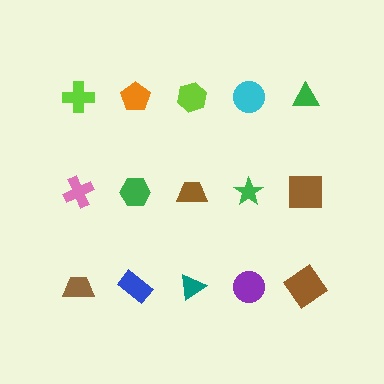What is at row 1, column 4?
A cyan circle.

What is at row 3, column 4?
A purple circle.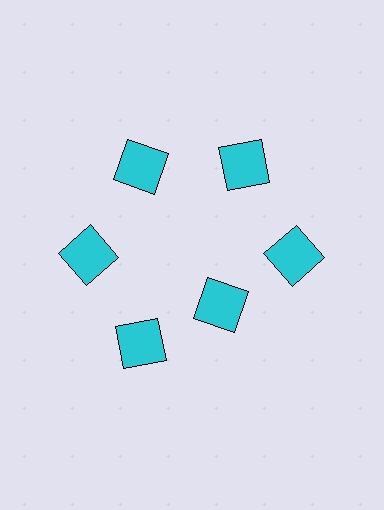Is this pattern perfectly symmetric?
No. The 6 cyan squares are arranged in a ring, but one element near the 5 o'clock position is pulled inward toward the center, breaking the 6-fold rotational symmetry.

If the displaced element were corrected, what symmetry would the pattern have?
It would have 6-fold rotational symmetry — the pattern would map onto itself every 60 degrees.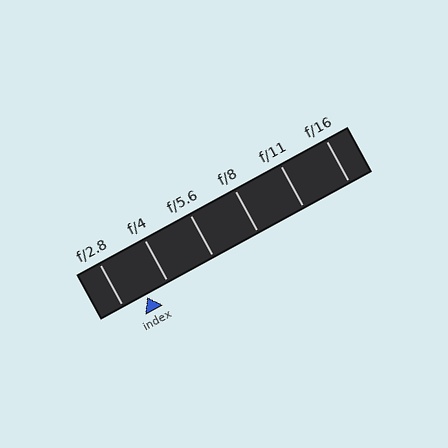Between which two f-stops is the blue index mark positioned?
The index mark is between f/2.8 and f/4.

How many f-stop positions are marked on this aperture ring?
There are 6 f-stop positions marked.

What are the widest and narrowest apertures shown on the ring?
The widest aperture shown is f/2.8 and the narrowest is f/16.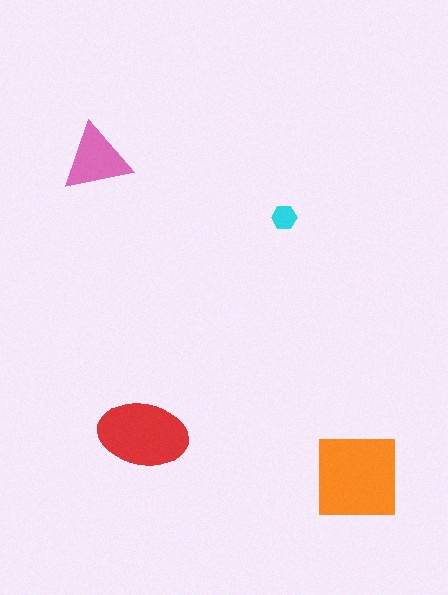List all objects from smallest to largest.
The cyan hexagon, the pink triangle, the red ellipse, the orange square.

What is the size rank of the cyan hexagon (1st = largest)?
4th.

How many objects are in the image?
There are 4 objects in the image.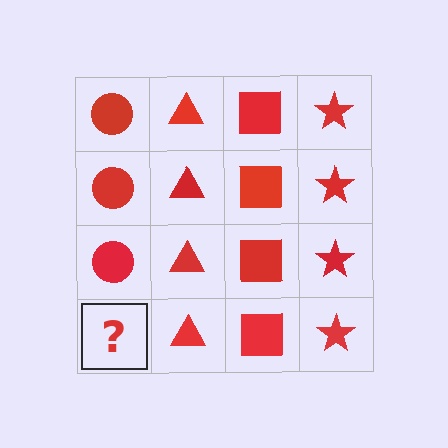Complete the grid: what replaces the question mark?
The question mark should be replaced with a red circle.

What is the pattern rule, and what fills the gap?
The rule is that each column has a consistent shape. The gap should be filled with a red circle.